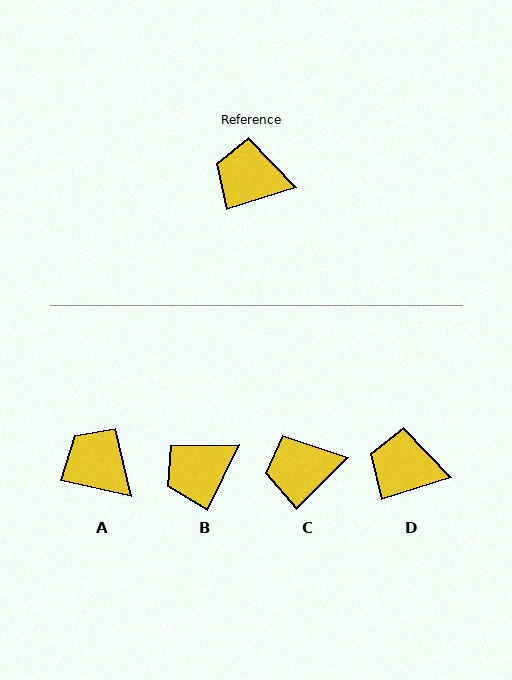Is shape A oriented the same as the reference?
No, it is off by about 30 degrees.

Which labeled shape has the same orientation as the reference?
D.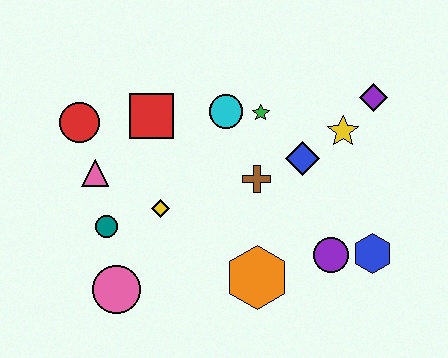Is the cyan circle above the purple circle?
Yes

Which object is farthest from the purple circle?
The red circle is farthest from the purple circle.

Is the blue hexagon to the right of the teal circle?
Yes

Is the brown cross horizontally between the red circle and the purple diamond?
Yes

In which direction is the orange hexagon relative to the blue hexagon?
The orange hexagon is to the left of the blue hexagon.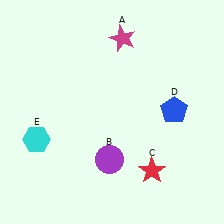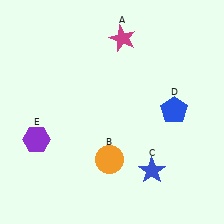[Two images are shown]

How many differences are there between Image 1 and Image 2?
There are 3 differences between the two images.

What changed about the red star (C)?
In Image 1, C is red. In Image 2, it changed to blue.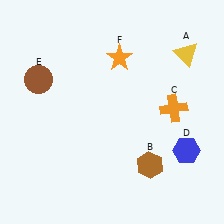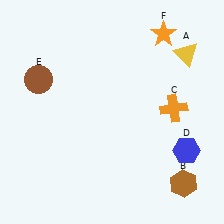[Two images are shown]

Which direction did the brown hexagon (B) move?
The brown hexagon (B) moved right.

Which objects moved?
The objects that moved are: the brown hexagon (B), the orange star (F).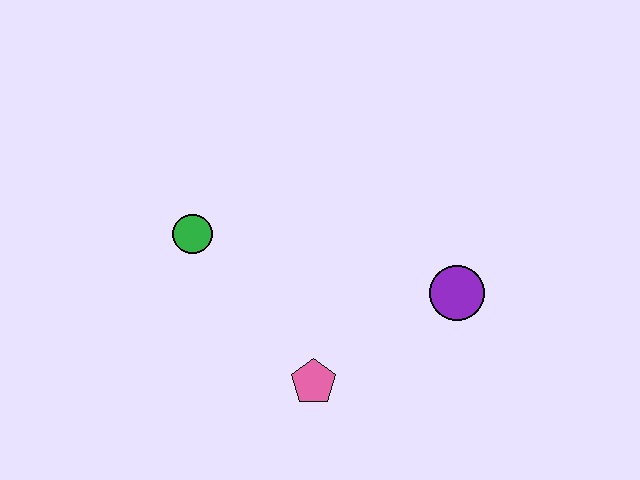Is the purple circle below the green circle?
Yes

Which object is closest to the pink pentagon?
The purple circle is closest to the pink pentagon.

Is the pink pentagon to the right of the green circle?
Yes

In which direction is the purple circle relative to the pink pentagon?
The purple circle is to the right of the pink pentagon.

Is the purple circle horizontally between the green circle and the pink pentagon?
No